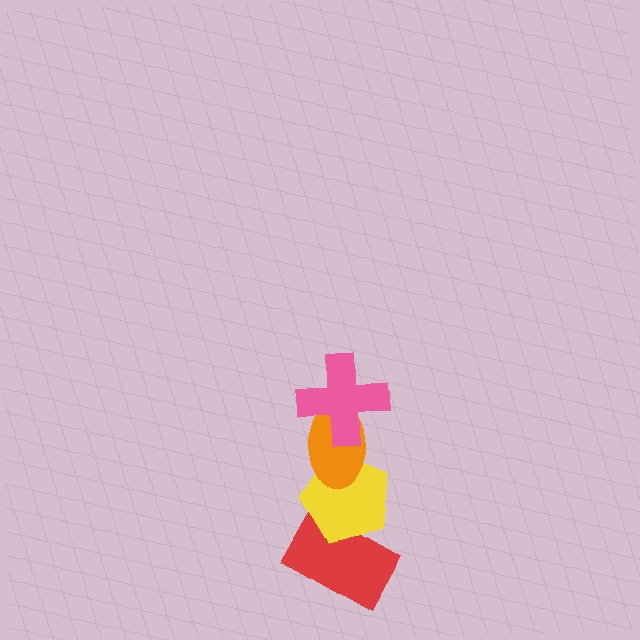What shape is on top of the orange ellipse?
The pink cross is on top of the orange ellipse.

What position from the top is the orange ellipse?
The orange ellipse is 2nd from the top.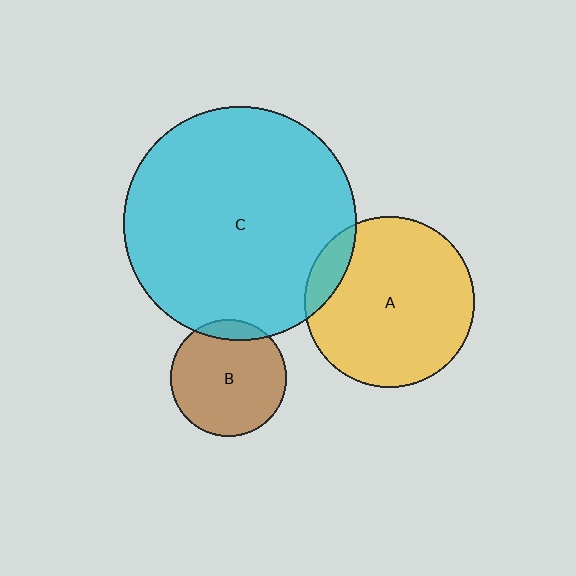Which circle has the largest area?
Circle C (cyan).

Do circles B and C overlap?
Yes.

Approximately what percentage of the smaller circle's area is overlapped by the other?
Approximately 10%.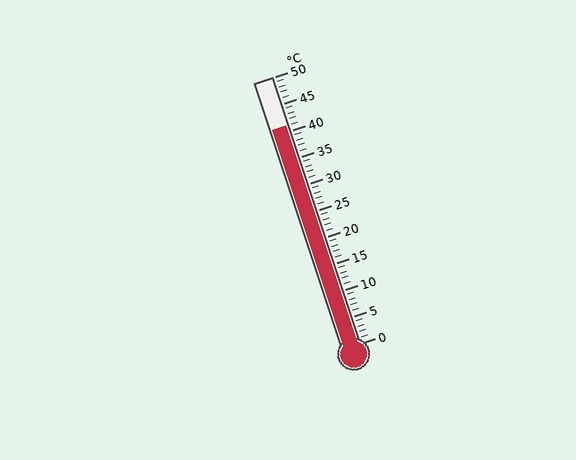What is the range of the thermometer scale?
The thermometer scale ranges from 0°C to 50°C.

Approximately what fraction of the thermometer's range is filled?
The thermometer is filled to approximately 80% of its range.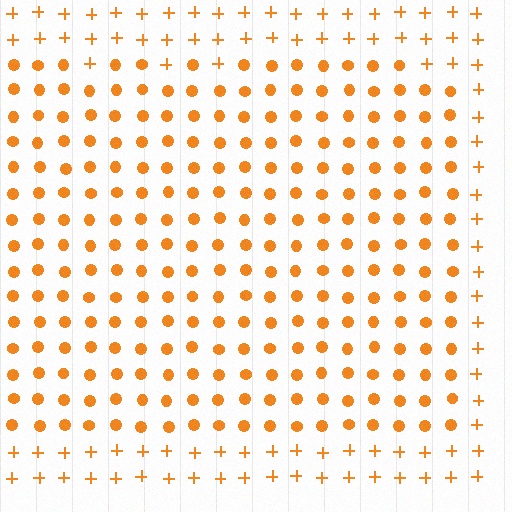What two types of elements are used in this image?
The image uses circles inside the rectangle region and plus signs outside it.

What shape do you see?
I see a rectangle.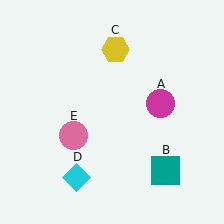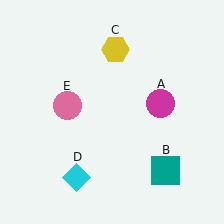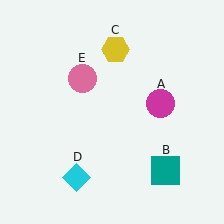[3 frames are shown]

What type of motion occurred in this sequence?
The pink circle (object E) rotated clockwise around the center of the scene.